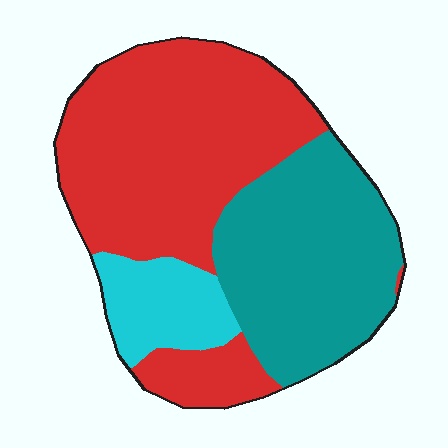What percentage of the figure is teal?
Teal takes up about one third (1/3) of the figure.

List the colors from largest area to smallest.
From largest to smallest: red, teal, cyan.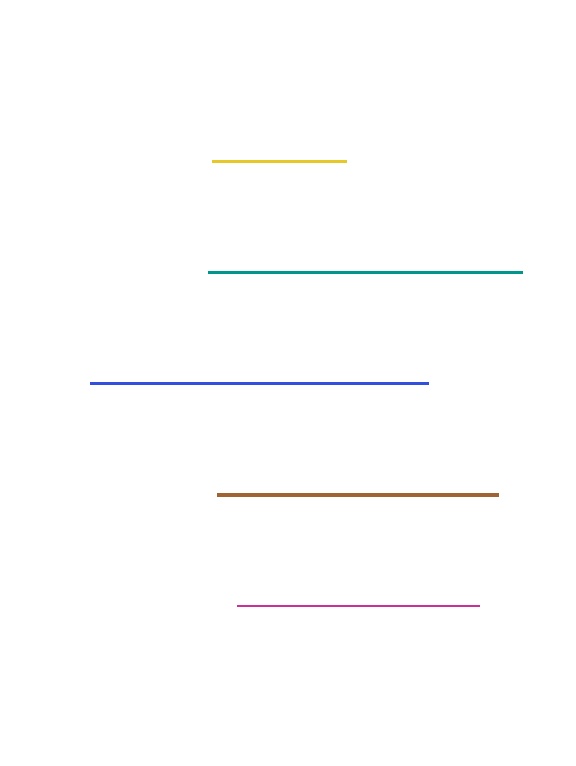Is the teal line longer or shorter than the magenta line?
The teal line is longer than the magenta line.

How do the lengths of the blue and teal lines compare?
The blue and teal lines are approximately the same length.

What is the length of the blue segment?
The blue segment is approximately 338 pixels long.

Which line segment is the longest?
The blue line is the longest at approximately 338 pixels.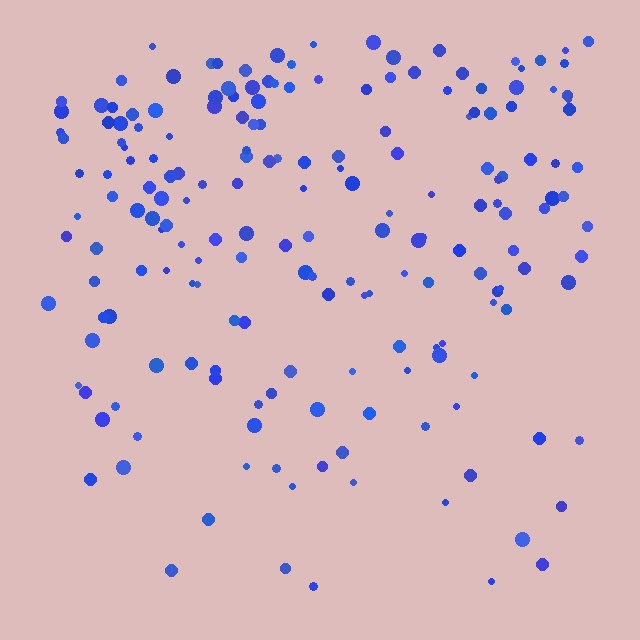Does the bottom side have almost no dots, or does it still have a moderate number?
Still a moderate number, just noticeably fewer than the top.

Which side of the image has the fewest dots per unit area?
The bottom.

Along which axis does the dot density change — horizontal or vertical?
Vertical.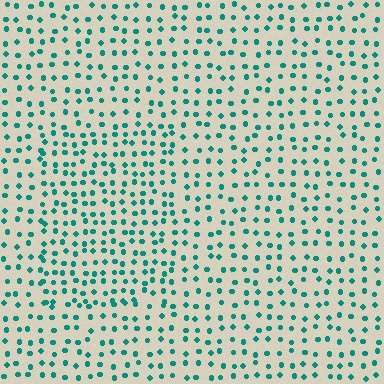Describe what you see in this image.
The image contains small teal elements arranged at two different densities. A rectangle-shaped region is visible where the elements are more densely packed than the surrounding area.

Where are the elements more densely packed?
The elements are more densely packed inside the rectangle boundary.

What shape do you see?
I see a rectangle.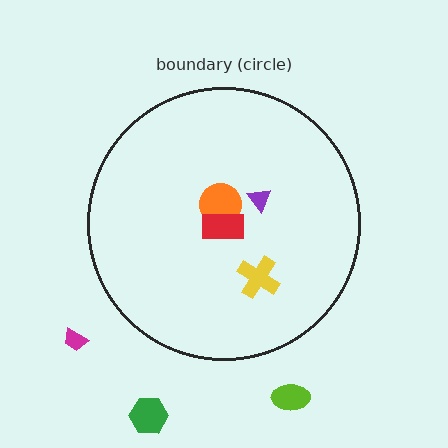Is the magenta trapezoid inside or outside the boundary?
Outside.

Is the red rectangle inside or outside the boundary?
Inside.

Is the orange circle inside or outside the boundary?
Inside.